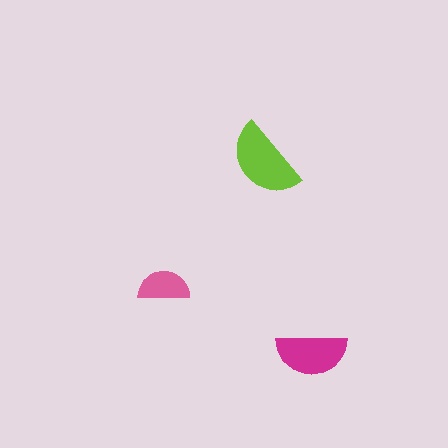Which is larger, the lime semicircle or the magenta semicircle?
The lime one.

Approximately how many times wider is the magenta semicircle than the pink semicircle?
About 1.5 times wider.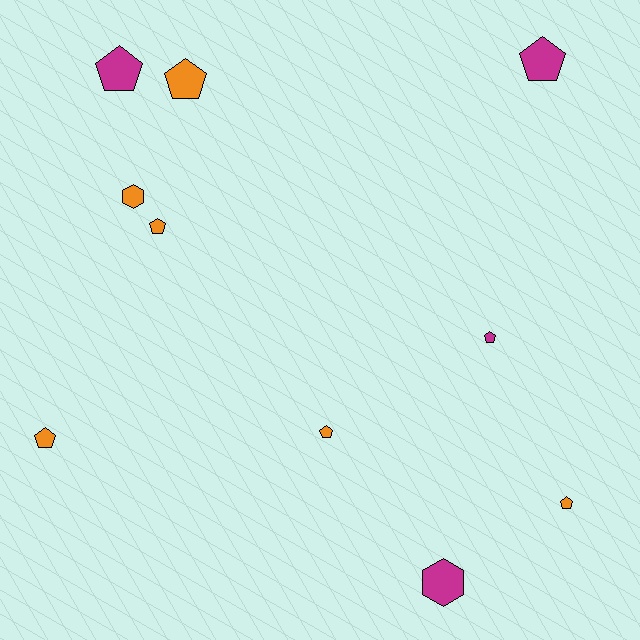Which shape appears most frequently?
Pentagon, with 8 objects.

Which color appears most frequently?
Orange, with 6 objects.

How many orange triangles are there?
There are no orange triangles.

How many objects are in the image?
There are 10 objects.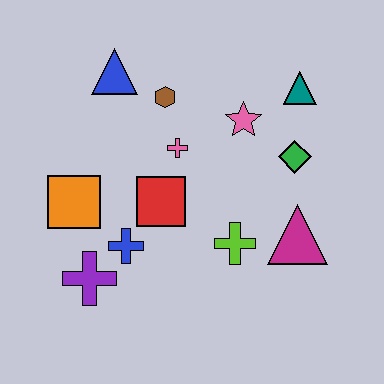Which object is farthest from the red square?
The teal triangle is farthest from the red square.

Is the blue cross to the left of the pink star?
Yes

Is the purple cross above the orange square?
No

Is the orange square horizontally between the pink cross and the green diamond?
No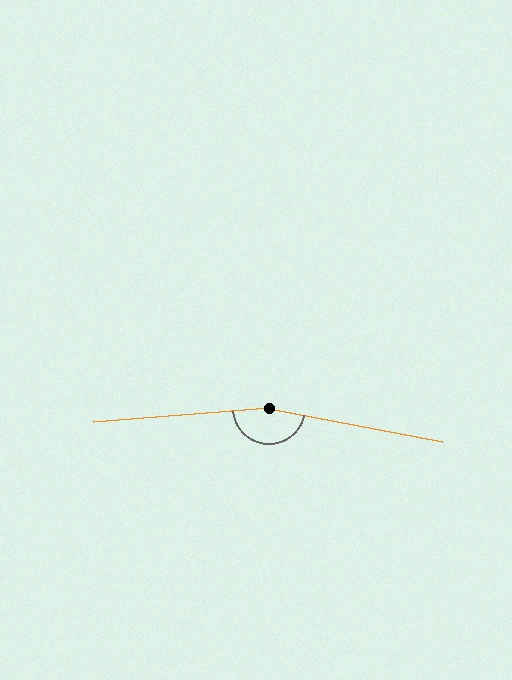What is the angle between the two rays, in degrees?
Approximately 164 degrees.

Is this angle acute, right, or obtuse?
It is obtuse.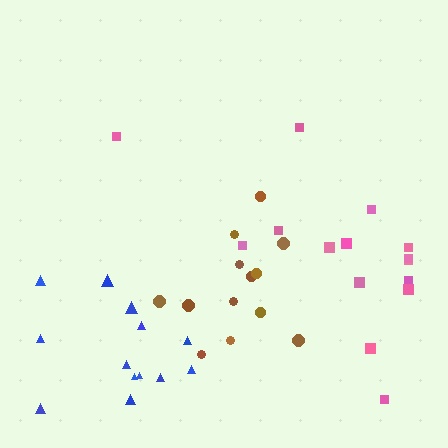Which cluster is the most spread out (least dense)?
Pink.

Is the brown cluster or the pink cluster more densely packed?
Brown.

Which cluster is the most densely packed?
Brown.